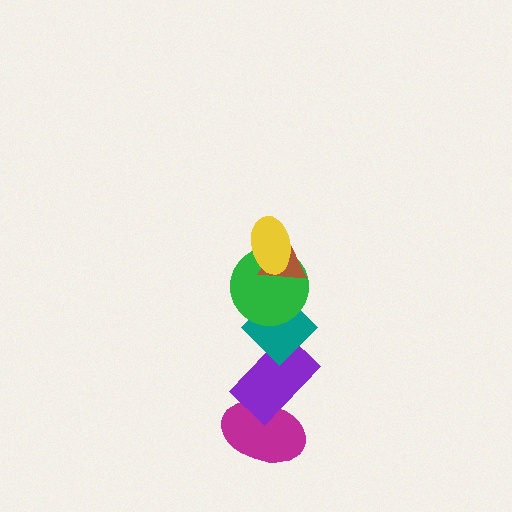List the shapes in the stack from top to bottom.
From top to bottom: the yellow ellipse, the brown triangle, the green circle, the teal diamond, the purple rectangle, the magenta ellipse.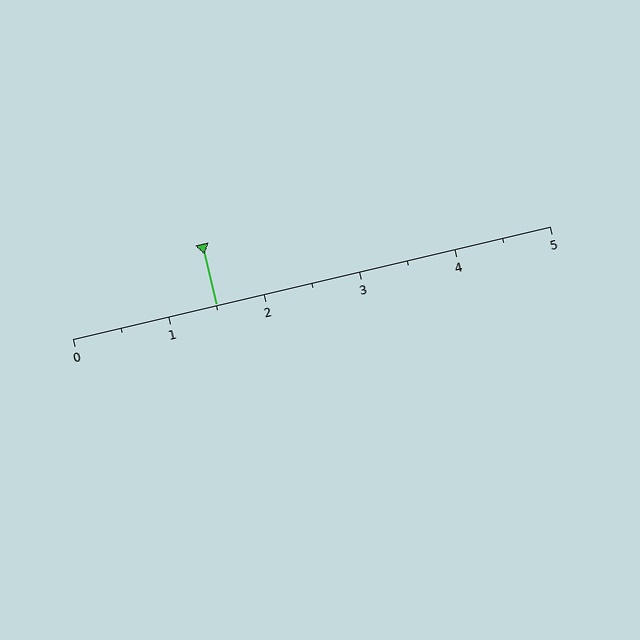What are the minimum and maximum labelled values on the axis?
The axis runs from 0 to 5.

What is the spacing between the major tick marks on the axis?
The major ticks are spaced 1 apart.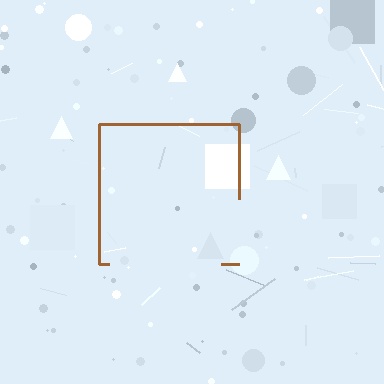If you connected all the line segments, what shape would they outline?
They would outline a square.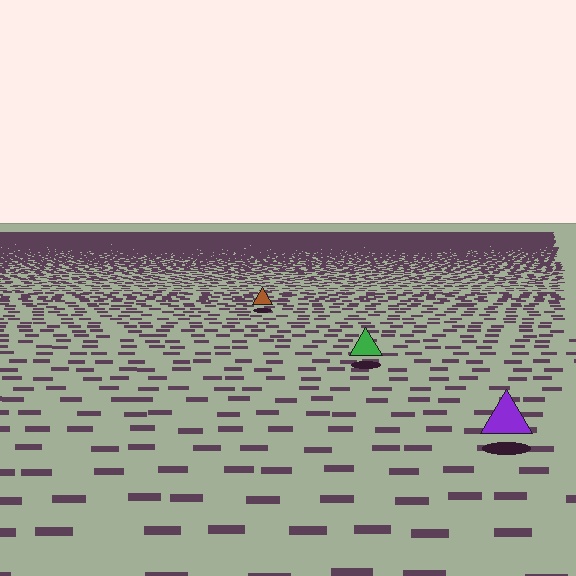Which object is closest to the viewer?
The purple triangle is closest. The texture marks near it are larger and more spread out.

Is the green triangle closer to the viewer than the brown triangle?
Yes. The green triangle is closer — you can tell from the texture gradient: the ground texture is coarser near it.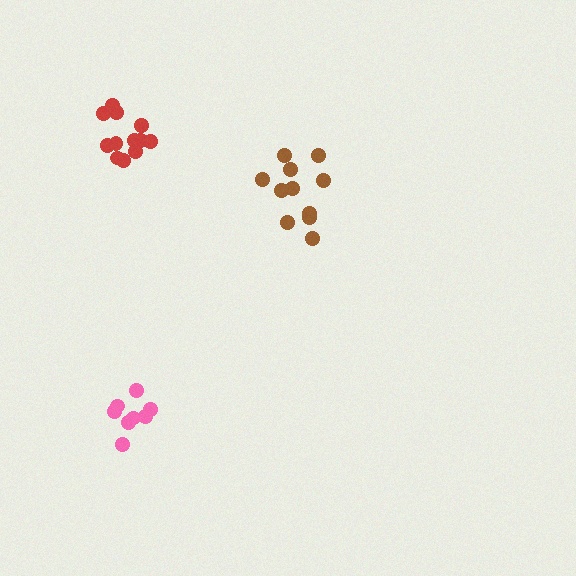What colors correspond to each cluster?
The clusters are colored: pink, red, brown.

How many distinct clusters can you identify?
There are 3 distinct clusters.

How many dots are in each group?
Group 1: 8 dots, Group 2: 12 dots, Group 3: 11 dots (31 total).